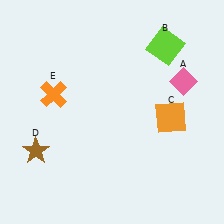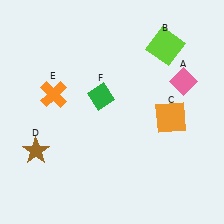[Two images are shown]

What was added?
A green diamond (F) was added in Image 2.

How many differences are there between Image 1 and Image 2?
There is 1 difference between the two images.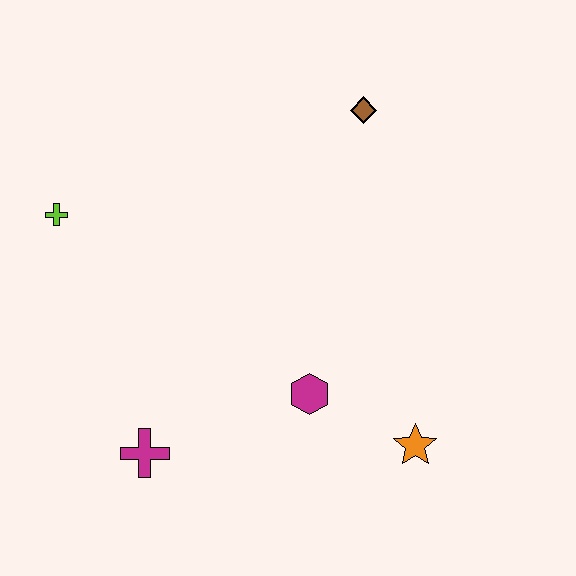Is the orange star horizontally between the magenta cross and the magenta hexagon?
No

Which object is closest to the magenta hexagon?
The orange star is closest to the magenta hexagon.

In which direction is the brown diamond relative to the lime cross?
The brown diamond is to the right of the lime cross.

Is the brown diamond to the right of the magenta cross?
Yes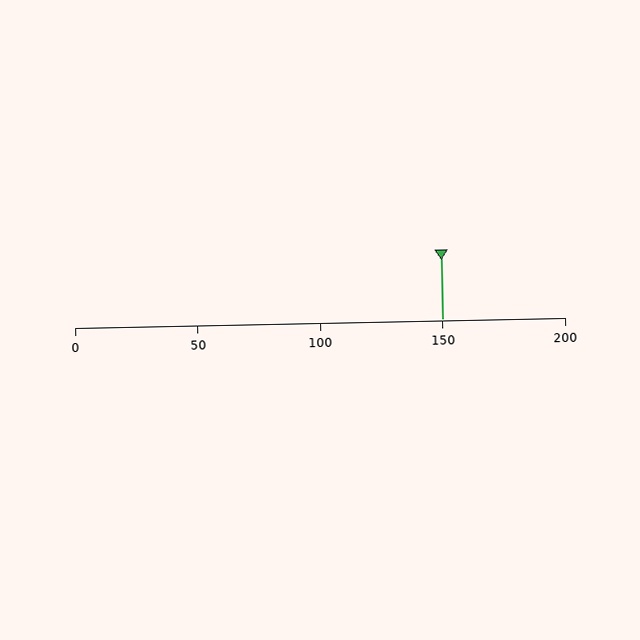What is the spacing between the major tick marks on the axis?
The major ticks are spaced 50 apart.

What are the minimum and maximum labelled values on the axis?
The axis runs from 0 to 200.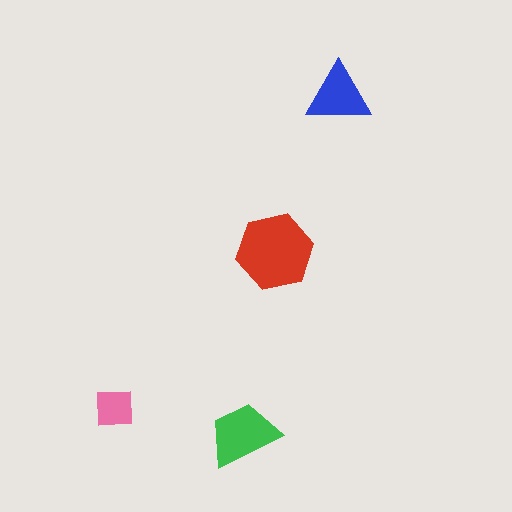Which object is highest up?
The blue triangle is topmost.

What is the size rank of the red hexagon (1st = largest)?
1st.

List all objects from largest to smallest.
The red hexagon, the green trapezoid, the blue triangle, the pink square.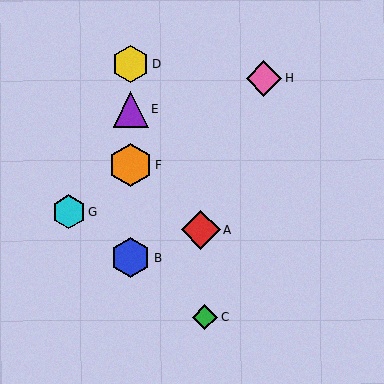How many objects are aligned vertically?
4 objects (B, D, E, F) are aligned vertically.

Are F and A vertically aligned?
No, F is at x≈131 and A is at x≈201.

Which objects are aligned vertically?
Objects B, D, E, F are aligned vertically.